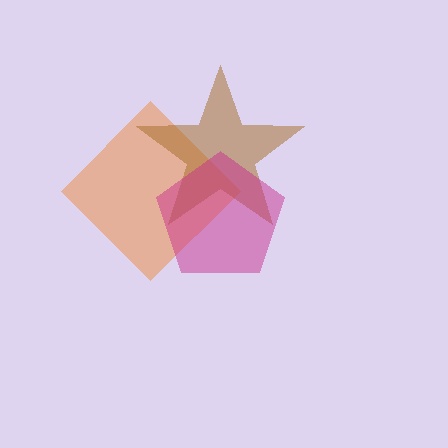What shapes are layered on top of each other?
The layered shapes are: an orange diamond, a brown star, a magenta pentagon.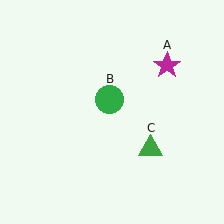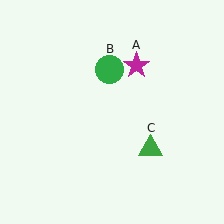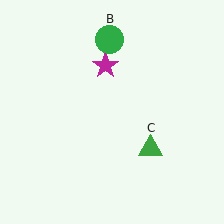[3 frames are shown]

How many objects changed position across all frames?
2 objects changed position: magenta star (object A), green circle (object B).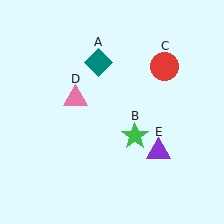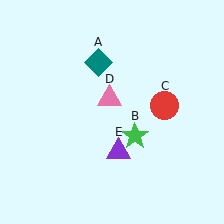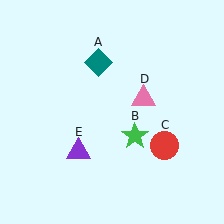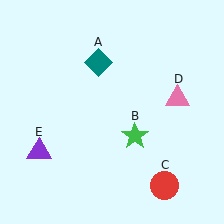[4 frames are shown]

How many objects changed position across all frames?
3 objects changed position: red circle (object C), pink triangle (object D), purple triangle (object E).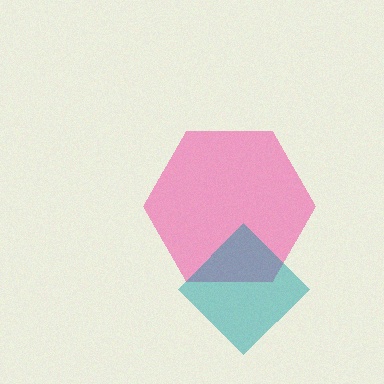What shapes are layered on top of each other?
The layered shapes are: a pink hexagon, a teal diamond.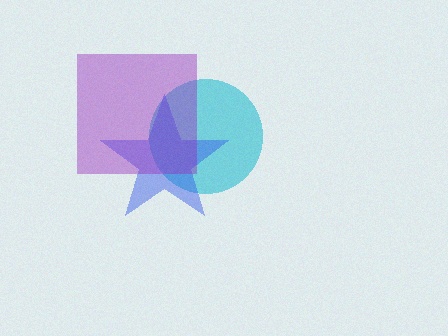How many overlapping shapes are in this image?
There are 3 overlapping shapes in the image.